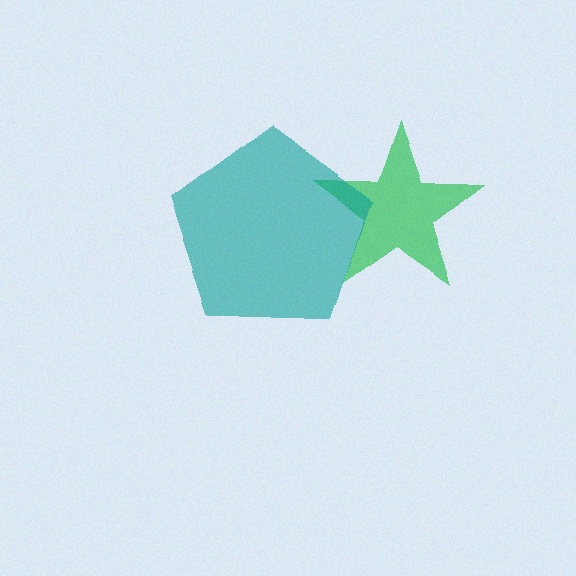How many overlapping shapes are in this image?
There are 2 overlapping shapes in the image.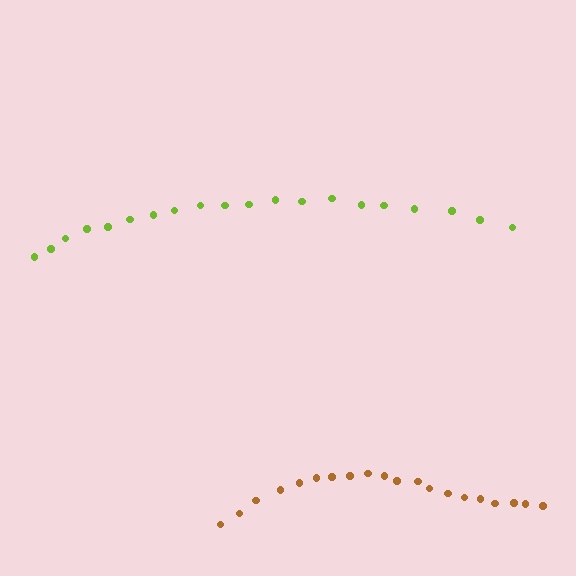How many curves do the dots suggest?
There are 2 distinct paths.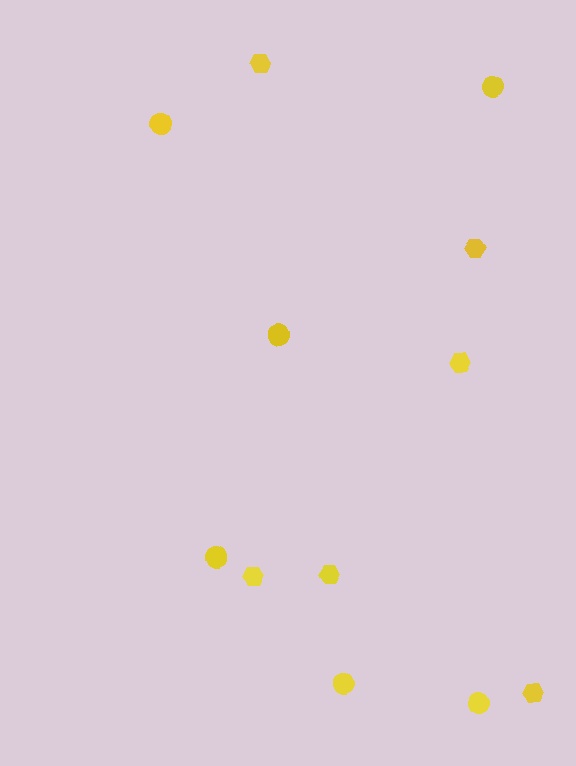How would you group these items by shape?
There are 2 groups: one group of hexagons (6) and one group of circles (6).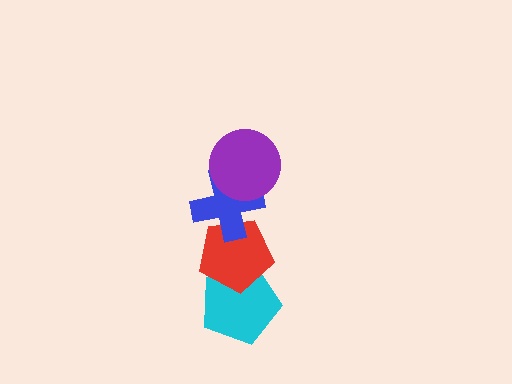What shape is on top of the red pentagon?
The blue cross is on top of the red pentagon.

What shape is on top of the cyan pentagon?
The red pentagon is on top of the cyan pentagon.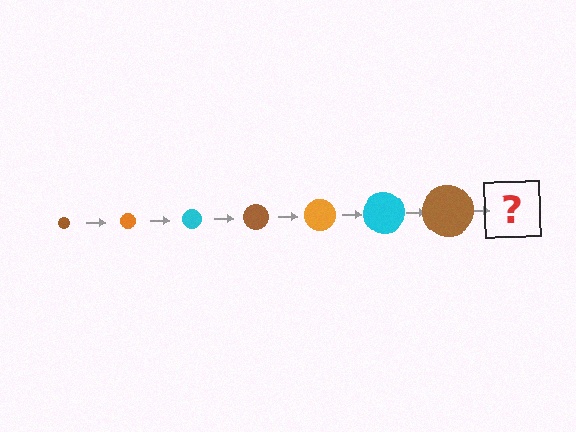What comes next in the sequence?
The next element should be an orange circle, larger than the previous one.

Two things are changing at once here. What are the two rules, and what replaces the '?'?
The two rules are that the circle grows larger each step and the color cycles through brown, orange, and cyan. The '?' should be an orange circle, larger than the previous one.